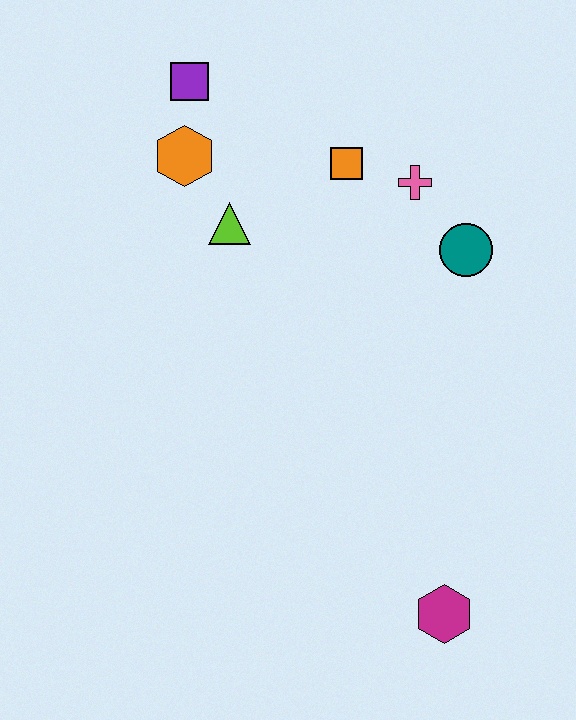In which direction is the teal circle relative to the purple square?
The teal circle is to the right of the purple square.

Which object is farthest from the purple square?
The magenta hexagon is farthest from the purple square.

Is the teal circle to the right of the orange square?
Yes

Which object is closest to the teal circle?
The pink cross is closest to the teal circle.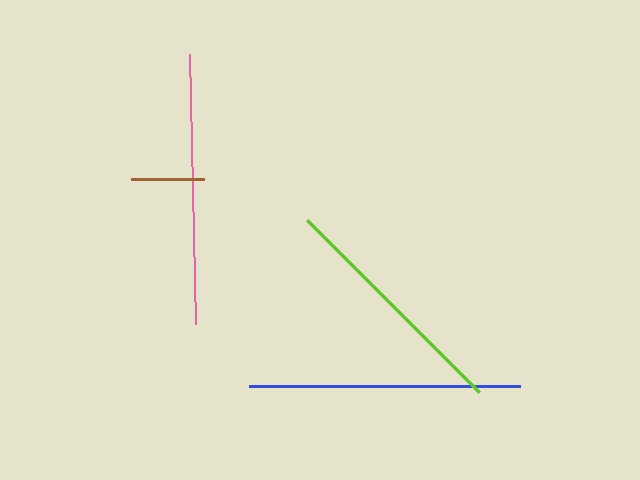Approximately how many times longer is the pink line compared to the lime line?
The pink line is approximately 1.1 times the length of the lime line.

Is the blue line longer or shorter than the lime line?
The blue line is longer than the lime line.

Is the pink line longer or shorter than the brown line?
The pink line is longer than the brown line.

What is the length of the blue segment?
The blue segment is approximately 271 pixels long.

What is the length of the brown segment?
The brown segment is approximately 74 pixels long.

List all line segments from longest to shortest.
From longest to shortest: blue, pink, lime, brown.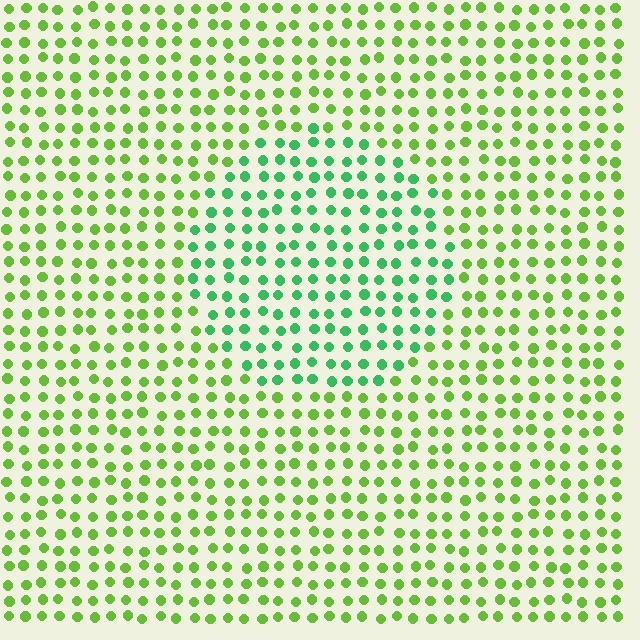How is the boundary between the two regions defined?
The boundary is defined purely by a slight shift in hue (about 39 degrees). Spacing, size, and orientation are identical on both sides.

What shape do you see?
I see a circle.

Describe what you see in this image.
The image is filled with small lime elements in a uniform arrangement. A circle-shaped region is visible where the elements are tinted to a slightly different hue, forming a subtle color boundary.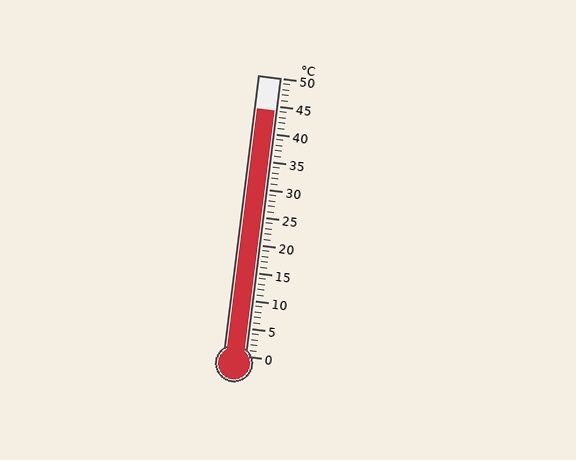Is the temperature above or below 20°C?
The temperature is above 20°C.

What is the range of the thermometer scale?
The thermometer scale ranges from 0°C to 50°C.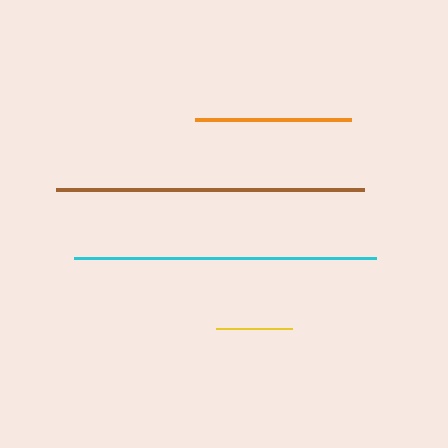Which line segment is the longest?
The brown line is the longest at approximately 308 pixels.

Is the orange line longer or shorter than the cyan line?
The cyan line is longer than the orange line.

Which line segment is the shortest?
The yellow line is the shortest at approximately 76 pixels.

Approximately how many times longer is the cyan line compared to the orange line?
The cyan line is approximately 1.9 times the length of the orange line.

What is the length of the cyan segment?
The cyan segment is approximately 302 pixels long.